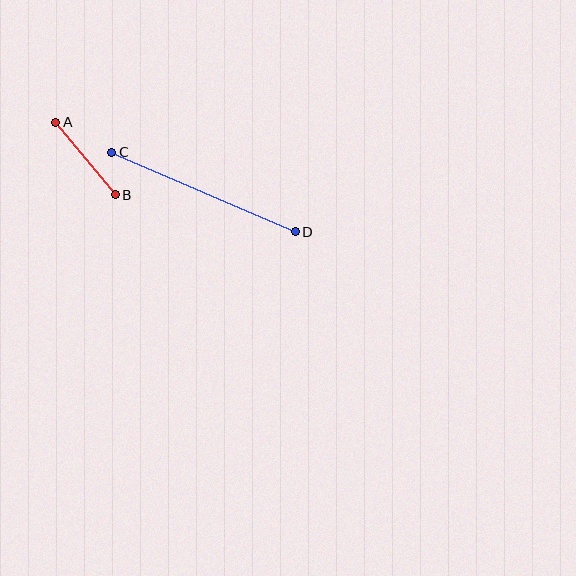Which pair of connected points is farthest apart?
Points C and D are farthest apart.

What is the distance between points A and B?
The distance is approximately 94 pixels.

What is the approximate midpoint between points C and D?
The midpoint is at approximately (203, 192) pixels.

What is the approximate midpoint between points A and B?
The midpoint is at approximately (85, 158) pixels.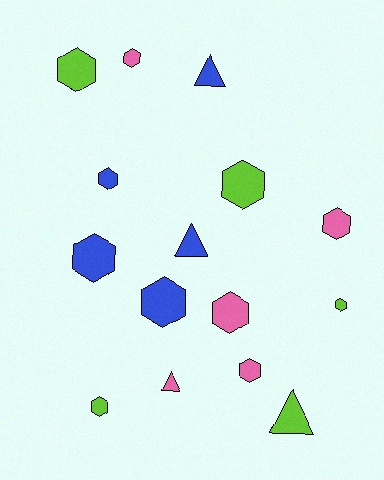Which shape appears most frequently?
Hexagon, with 11 objects.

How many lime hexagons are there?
There are 4 lime hexagons.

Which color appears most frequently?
Pink, with 5 objects.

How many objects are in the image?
There are 15 objects.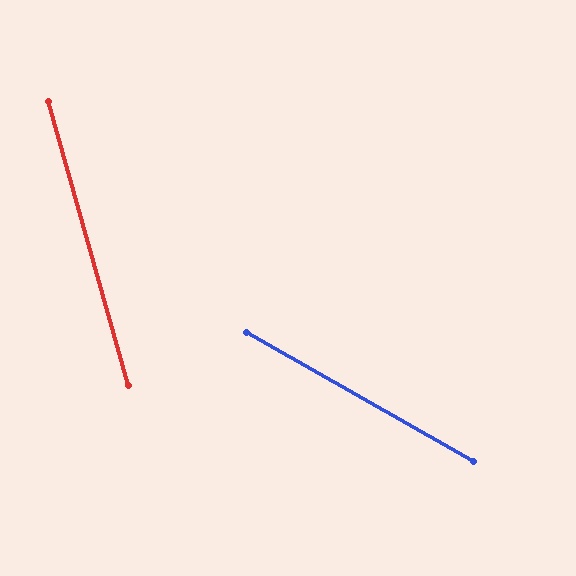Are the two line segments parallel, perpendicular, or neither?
Neither parallel nor perpendicular — they differ by about 45°.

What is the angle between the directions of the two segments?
Approximately 45 degrees.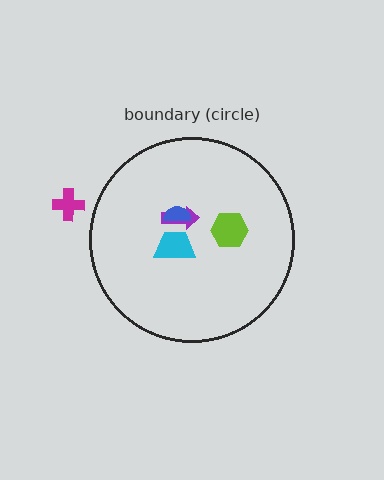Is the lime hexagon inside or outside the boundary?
Inside.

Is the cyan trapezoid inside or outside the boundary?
Inside.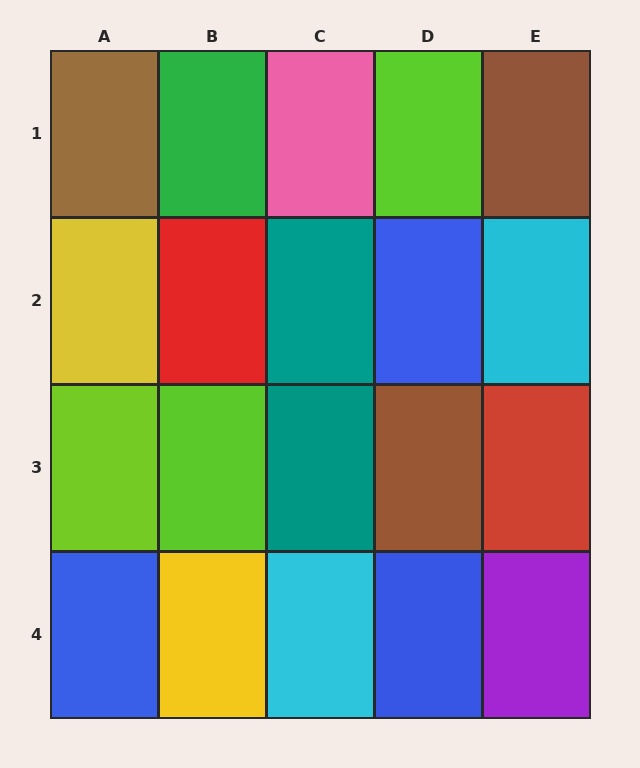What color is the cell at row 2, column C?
Teal.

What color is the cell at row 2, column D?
Blue.